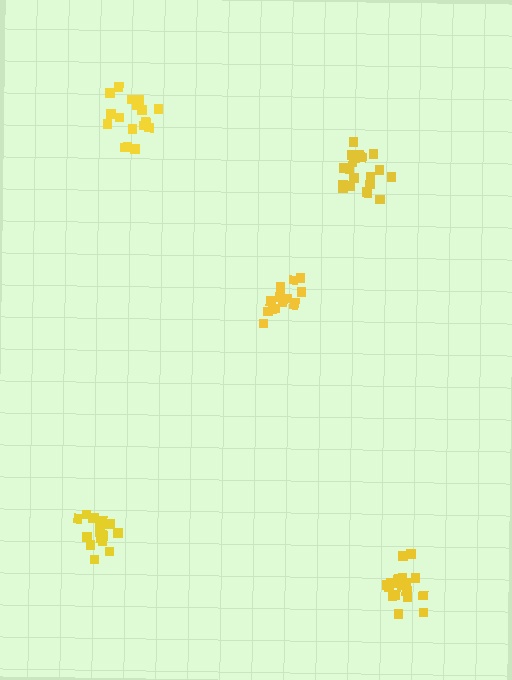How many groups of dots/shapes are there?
There are 5 groups.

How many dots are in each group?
Group 1: 18 dots, Group 2: 15 dots, Group 3: 20 dots, Group 4: 17 dots, Group 5: 20 dots (90 total).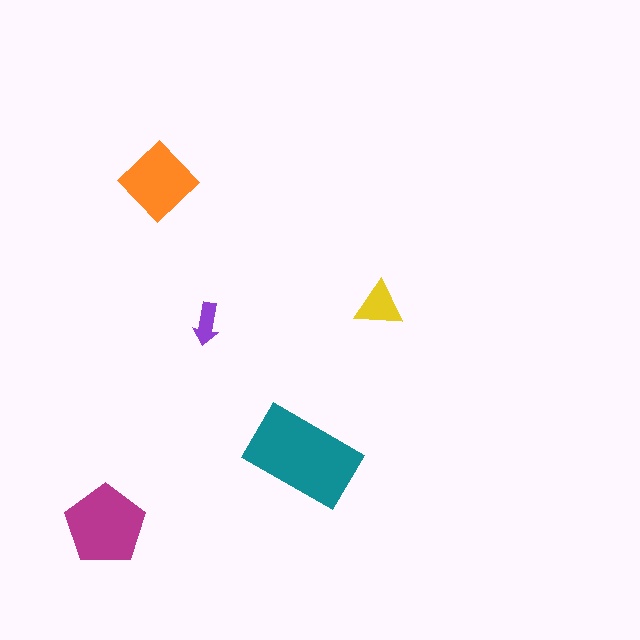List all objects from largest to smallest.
The teal rectangle, the magenta pentagon, the orange diamond, the yellow triangle, the purple arrow.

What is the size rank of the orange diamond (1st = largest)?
3rd.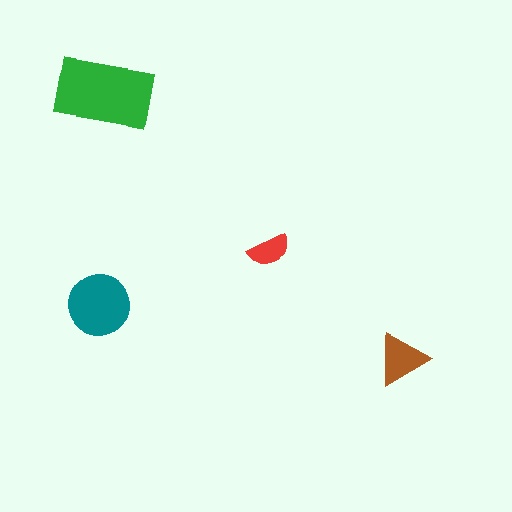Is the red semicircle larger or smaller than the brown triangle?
Smaller.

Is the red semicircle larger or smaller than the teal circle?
Smaller.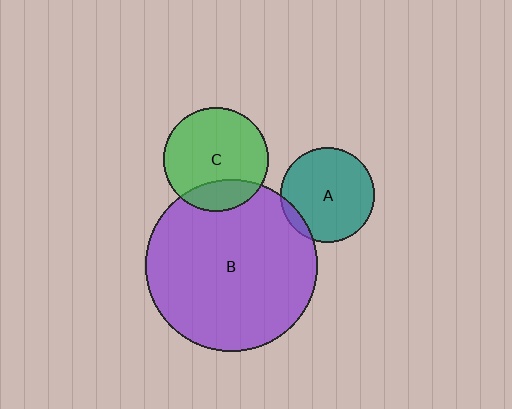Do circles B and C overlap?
Yes.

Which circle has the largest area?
Circle B (purple).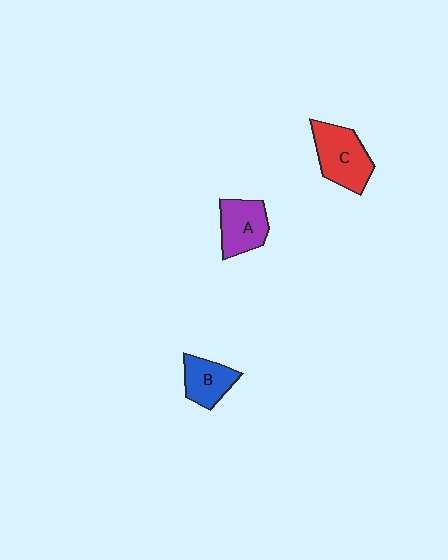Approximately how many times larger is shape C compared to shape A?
Approximately 1.2 times.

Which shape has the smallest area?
Shape B (blue).